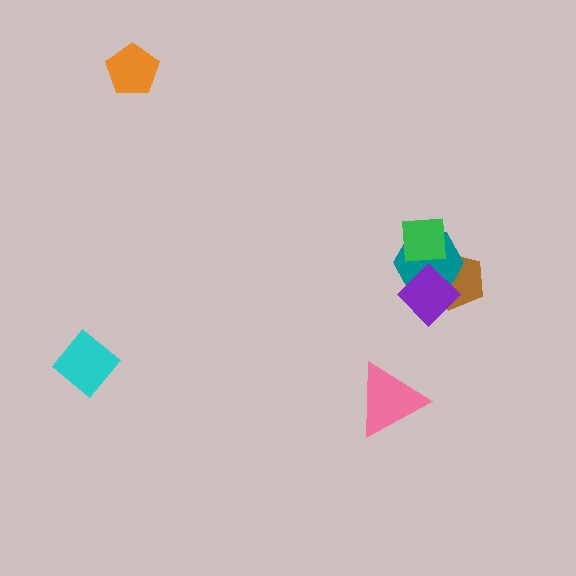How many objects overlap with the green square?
2 objects overlap with the green square.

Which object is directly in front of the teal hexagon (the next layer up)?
The purple diamond is directly in front of the teal hexagon.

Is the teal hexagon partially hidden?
Yes, it is partially covered by another shape.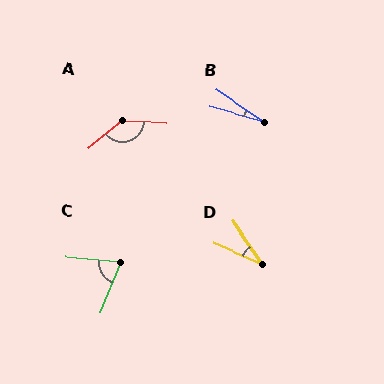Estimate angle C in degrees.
Approximately 73 degrees.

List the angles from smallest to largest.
B (18°), D (32°), C (73°), A (138°).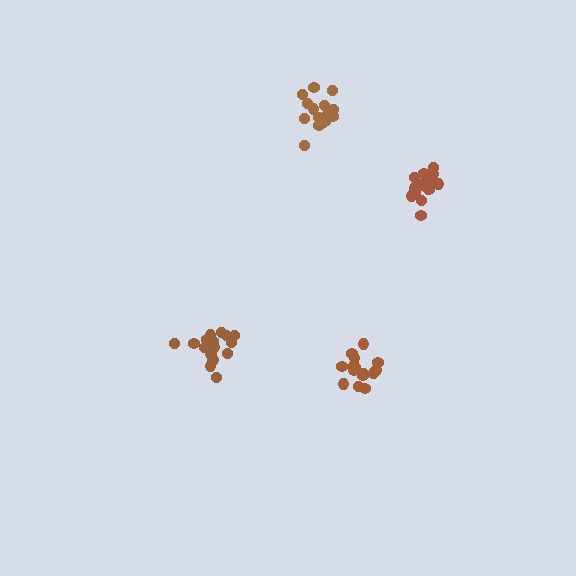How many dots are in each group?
Group 1: 15 dots, Group 2: 16 dots, Group 3: 15 dots, Group 4: 18 dots (64 total).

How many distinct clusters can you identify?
There are 4 distinct clusters.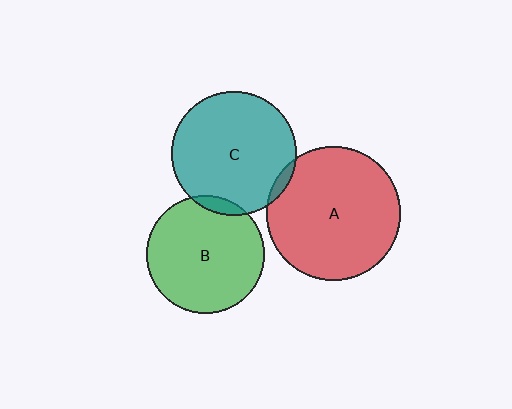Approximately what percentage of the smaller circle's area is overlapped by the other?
Approximately 5%.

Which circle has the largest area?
Circle A (red).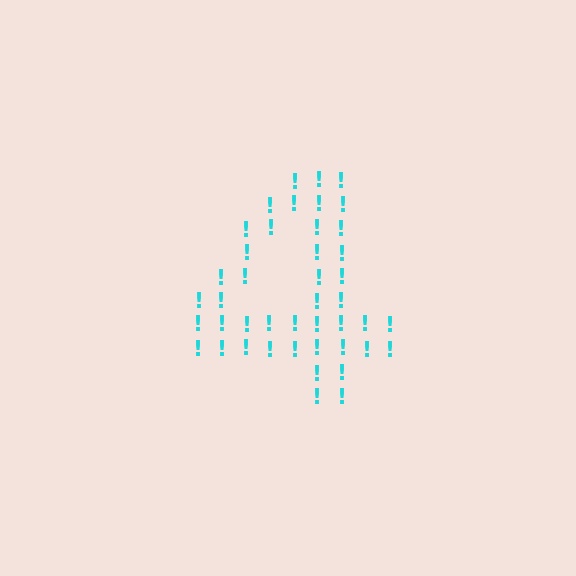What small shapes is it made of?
It is made of small exclamation marks.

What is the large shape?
The large shape is the digit 4.